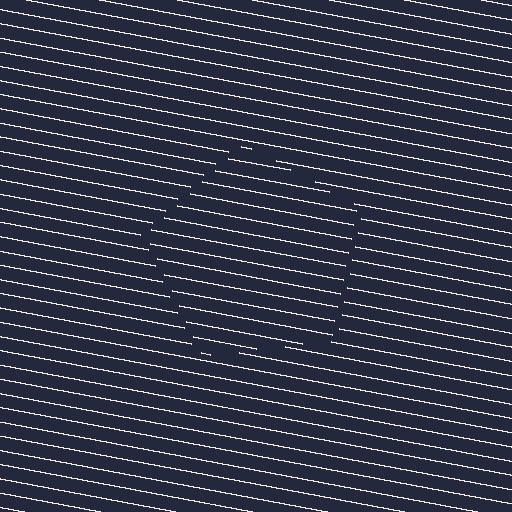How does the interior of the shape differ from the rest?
The interior of the shape contains the same grating, shifted by half a period — the contour is defined by the phase discontinuity where line-ends from the inner and outer gratings abut.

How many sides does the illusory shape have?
5 sides — the line-ends trace a pentagon.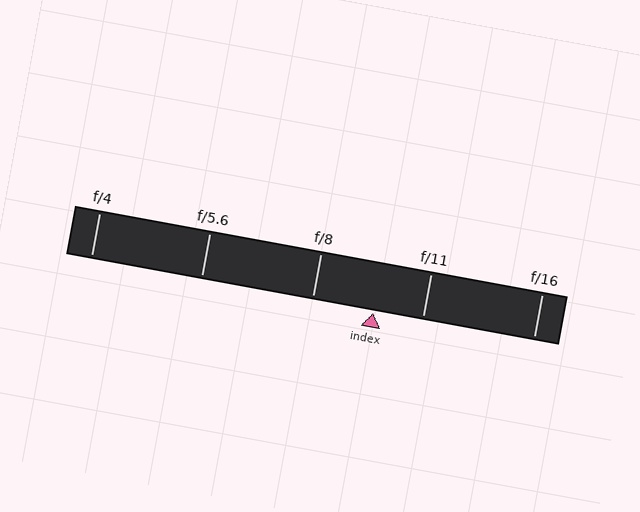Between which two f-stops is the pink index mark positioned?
The index mark is between f/8 and f/11.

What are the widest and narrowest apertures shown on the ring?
The widest aperture shown is f/4 and the narrowest is f/16.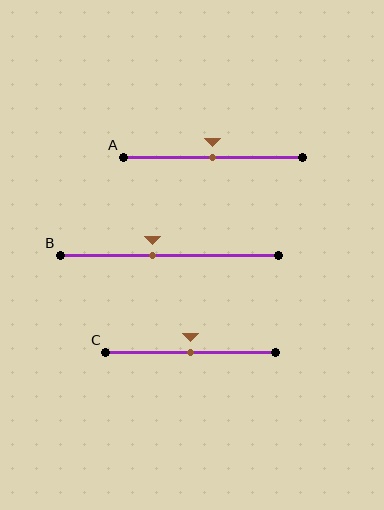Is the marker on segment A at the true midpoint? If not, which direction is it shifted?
Yes, the marker on segment A is at the true midpoint.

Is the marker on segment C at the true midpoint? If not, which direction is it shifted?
Yes, the marker on segment C is at the true midpoint.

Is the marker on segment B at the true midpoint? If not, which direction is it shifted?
No, the marker on segment B is shifted to the left by about 8% of the segment length.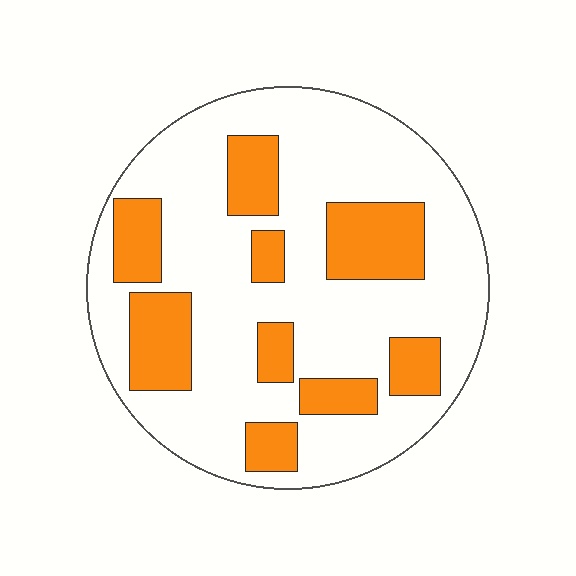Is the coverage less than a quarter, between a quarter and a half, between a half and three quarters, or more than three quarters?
Between a quarter and a half.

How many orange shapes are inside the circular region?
9.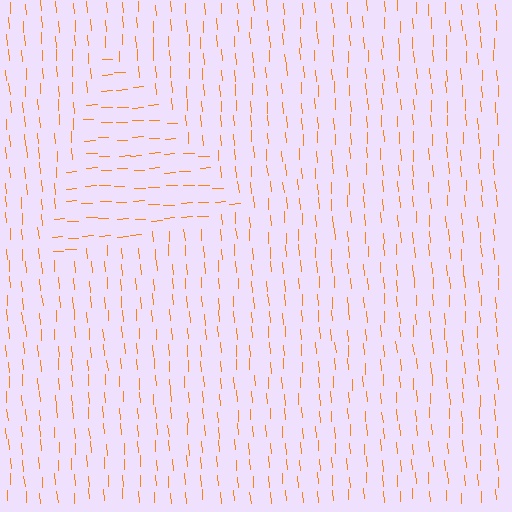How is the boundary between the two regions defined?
The boundary is defined purely by a change in line orientation (approximately 89 degrees difference). All lines are the same color and thickness.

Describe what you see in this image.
The image is filled with small orange line segments. A triangle region in the image has lines oriented differently from the surrounding lines, creating a visible texture boundary.